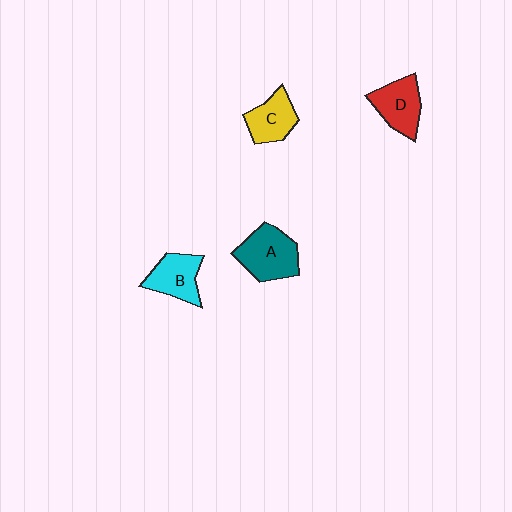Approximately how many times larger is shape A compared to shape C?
Approximately 1.4 times.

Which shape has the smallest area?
Shape C (yellow).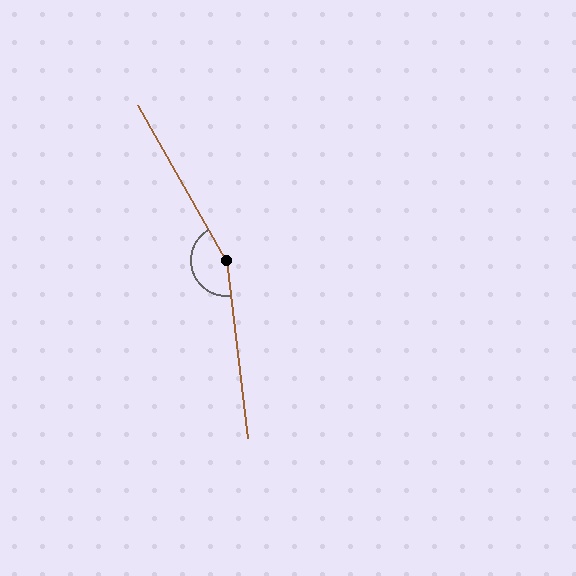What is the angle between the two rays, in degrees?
Approximately 157 degrees.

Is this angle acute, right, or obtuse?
It is obtuse.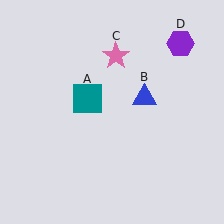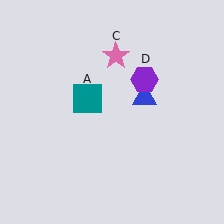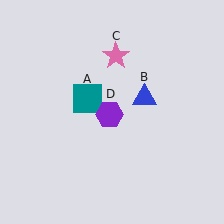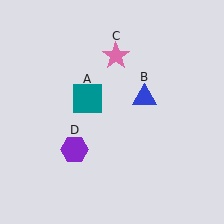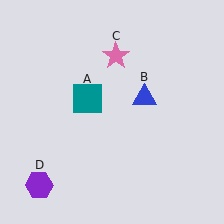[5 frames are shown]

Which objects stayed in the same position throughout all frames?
Teal square (object A) and blue triangle (object B) and pink star (object C) remained stationary.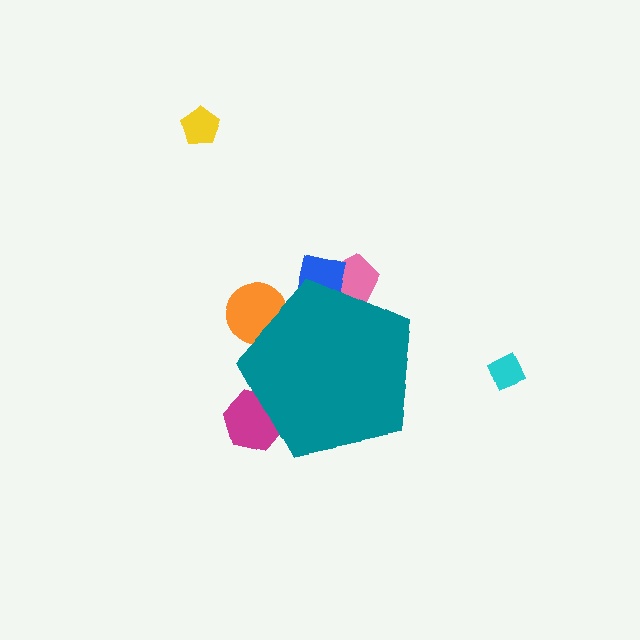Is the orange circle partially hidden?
Yes, the orange circle is partially hidden behind the teal pentagon.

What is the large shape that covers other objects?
A teal pentagon.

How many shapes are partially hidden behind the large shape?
4 shapes are partially hidden.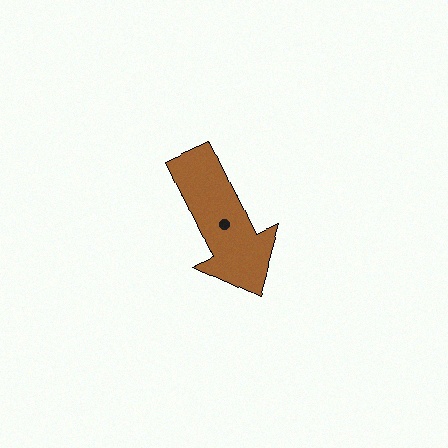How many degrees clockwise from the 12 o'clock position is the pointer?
Approximately 155 degrees.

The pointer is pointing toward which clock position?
Roughly 5 o'clock.